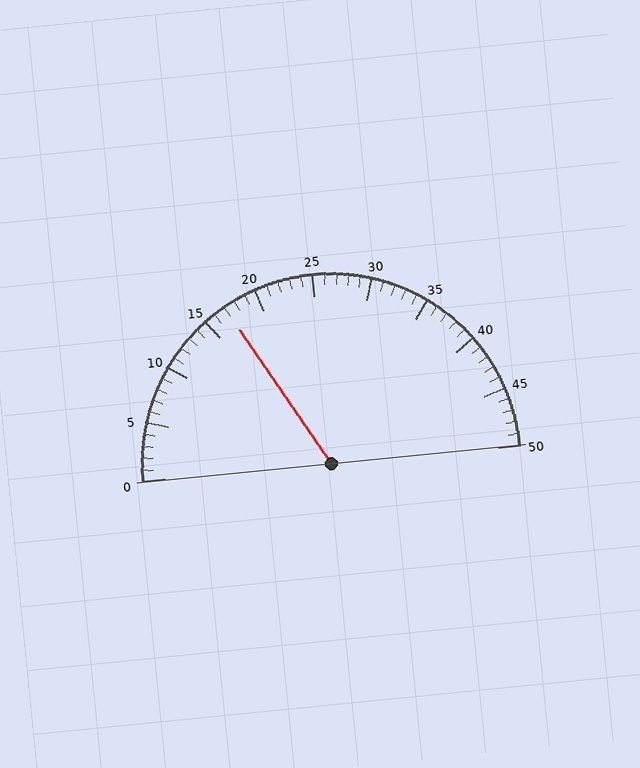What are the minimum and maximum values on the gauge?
The gauge ranges from 0 to 50.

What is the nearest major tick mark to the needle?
The nearest major tick mark is 15.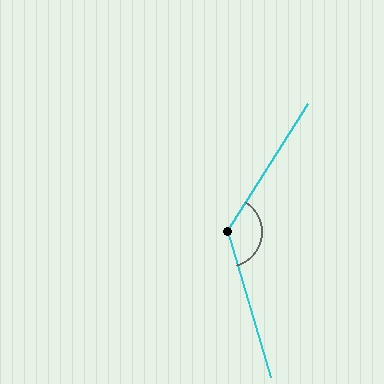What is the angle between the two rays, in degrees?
Approximately 131 degrees.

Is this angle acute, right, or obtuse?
It is obtuse.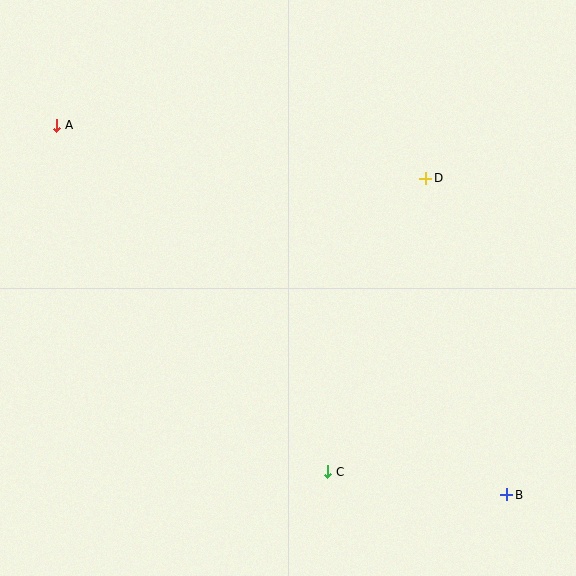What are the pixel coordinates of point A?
Point A is at (57, 125).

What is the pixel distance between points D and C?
The distance between D and C is 309 pixels.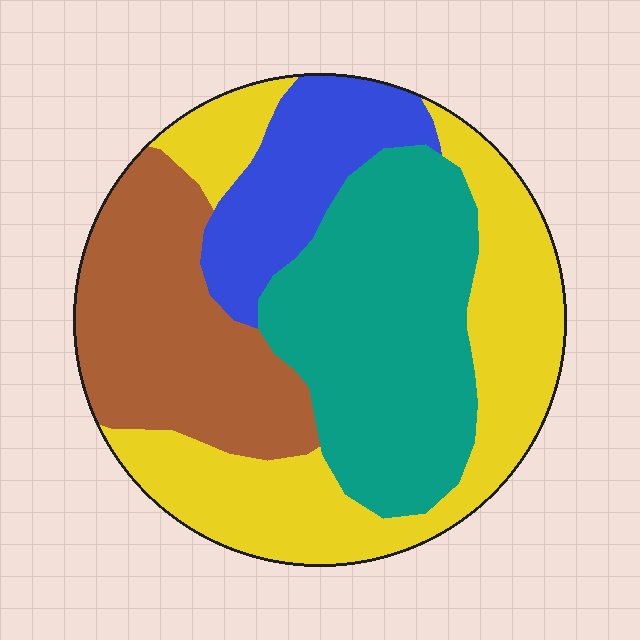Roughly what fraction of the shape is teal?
Teal takes up about one third (1/3) of the shape.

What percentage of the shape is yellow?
Yellow takes up about one third (1/3) of the shape.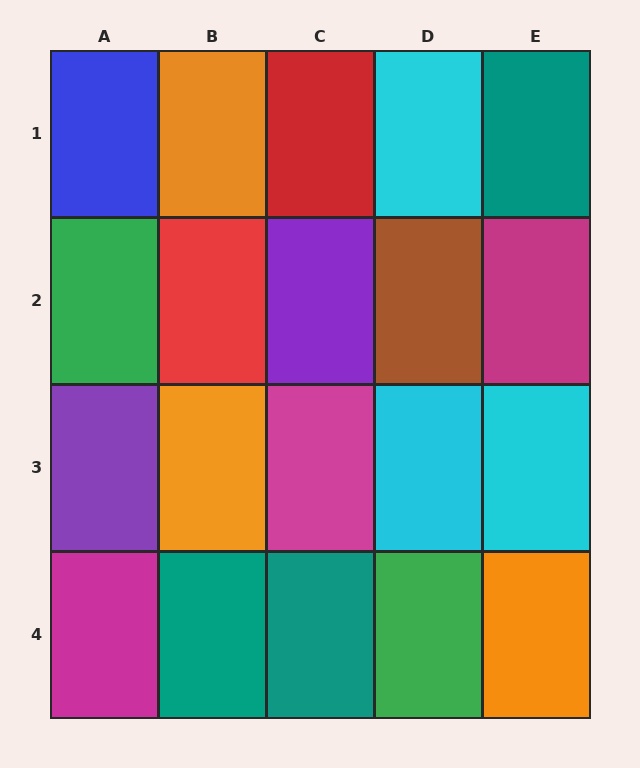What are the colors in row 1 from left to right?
Blue, orange, red, cyan, teal.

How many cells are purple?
2 cells are purple.